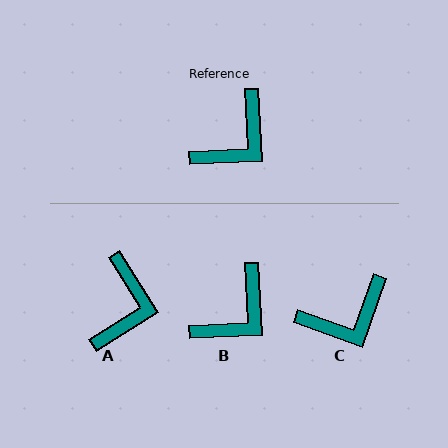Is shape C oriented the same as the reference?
No, it is off by about 22 degrees.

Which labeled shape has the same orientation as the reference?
B.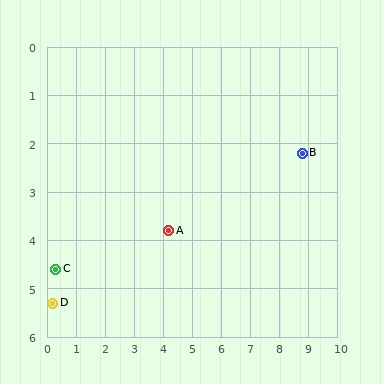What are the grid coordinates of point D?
Point D is at approximately (0.2, 5.3).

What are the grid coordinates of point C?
Point C is at approximately (0.3, 4.6).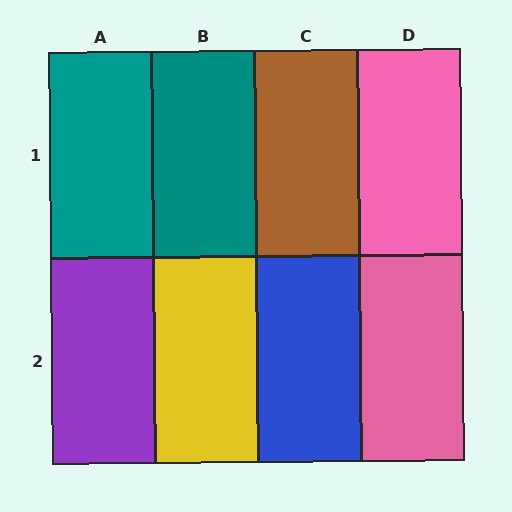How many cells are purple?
1 cell is purple.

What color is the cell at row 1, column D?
Pink.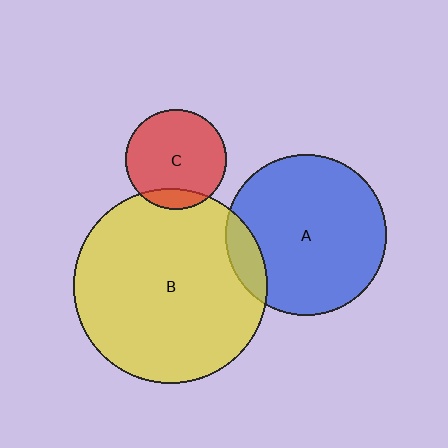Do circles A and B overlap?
Yes.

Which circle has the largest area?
Circle B (yellow).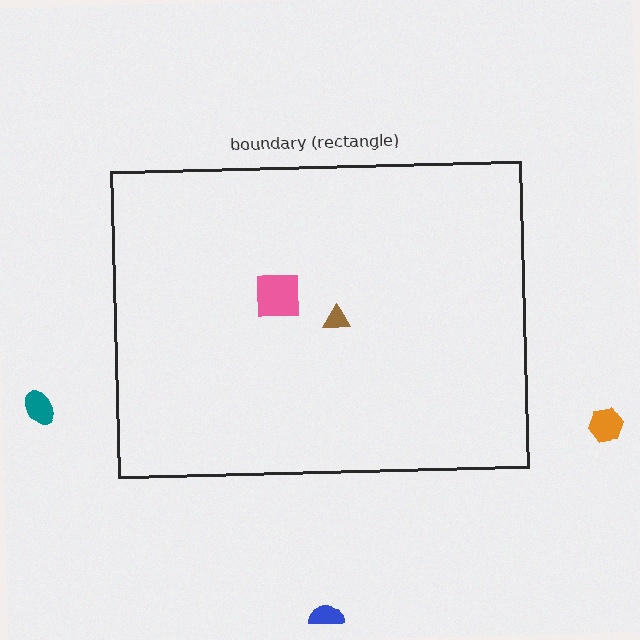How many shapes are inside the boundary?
2 inside, 3 outside.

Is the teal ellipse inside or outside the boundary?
Outside.